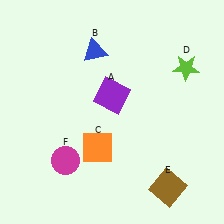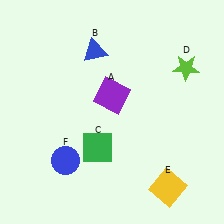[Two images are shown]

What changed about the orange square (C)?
In Image 1, C is orange. In Image 2, it changed to green.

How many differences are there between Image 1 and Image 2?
There are 3 differences between the two images.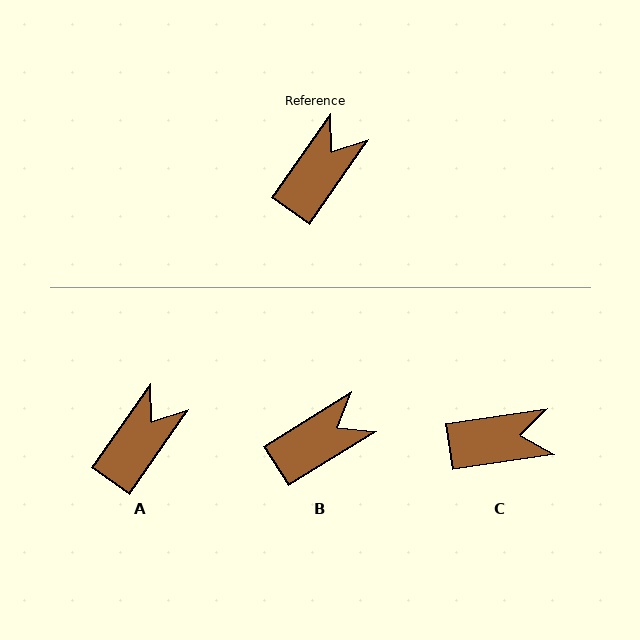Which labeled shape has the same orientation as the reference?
A.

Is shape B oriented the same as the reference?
No, it is off by about 24 degrees.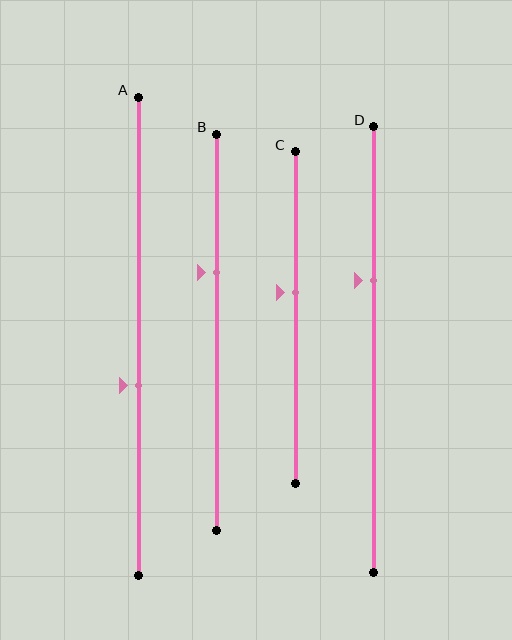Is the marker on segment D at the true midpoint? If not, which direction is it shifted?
No, the marker on segment D is shifted upward by about 15% of the segment length.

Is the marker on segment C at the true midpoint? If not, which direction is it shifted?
No, the marker on segment C is shifted upward by about 8% of the segment length.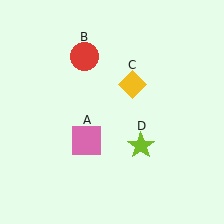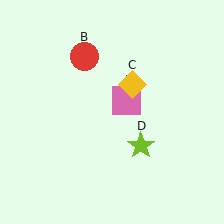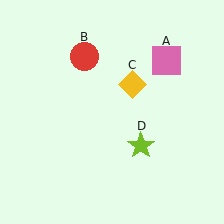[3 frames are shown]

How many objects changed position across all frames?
1 object changed position: pink square (object A).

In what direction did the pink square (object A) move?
The pink square (object A) moved up and to the right.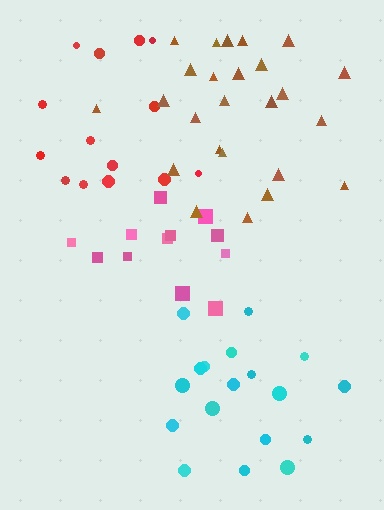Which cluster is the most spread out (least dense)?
Red.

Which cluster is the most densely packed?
Cyan.